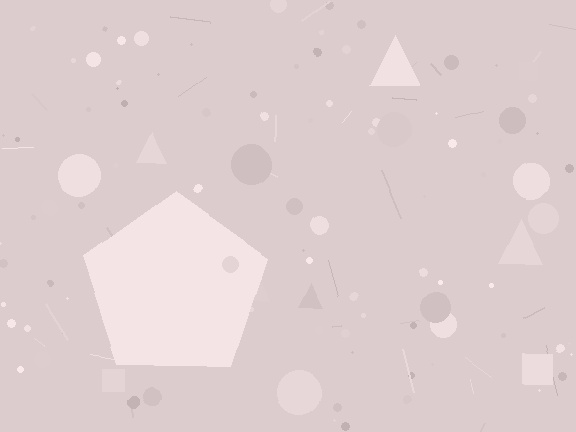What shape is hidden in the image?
A pentagon is hidden in the image.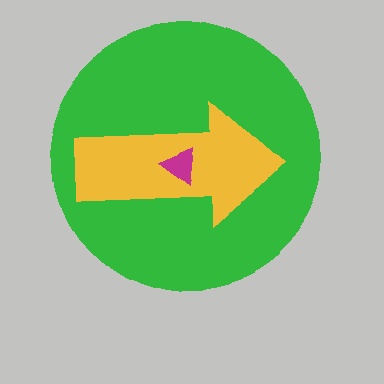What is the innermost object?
The magenta triangle.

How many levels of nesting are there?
3.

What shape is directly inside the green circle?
The yellow arrow.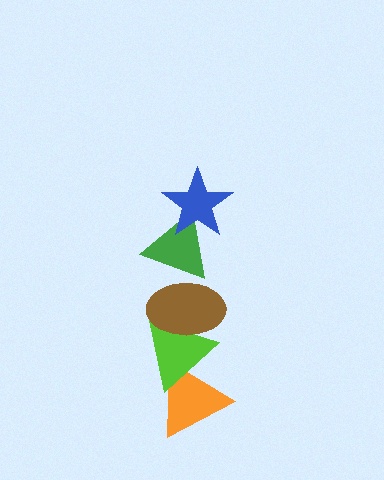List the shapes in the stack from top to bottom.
From top to bottom: the blue star, the green triangle, the brown ellipse, the lime triangle, the orange triangle.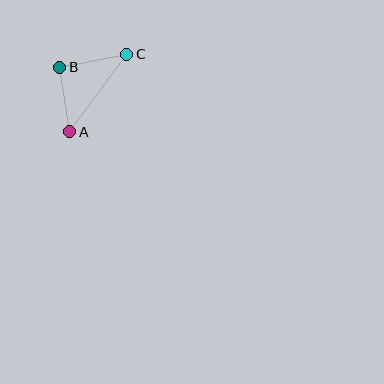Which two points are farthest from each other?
Points A and C are farthest from each other.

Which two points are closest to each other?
Points A and B are closest to each other.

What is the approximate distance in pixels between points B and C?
The distance between B and C is approximately 69 pixels.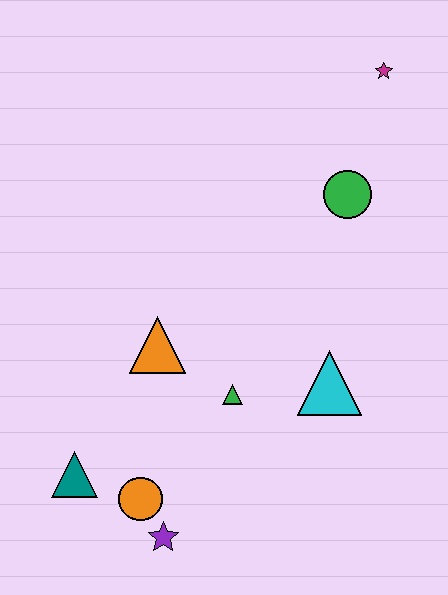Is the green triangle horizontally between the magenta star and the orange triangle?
Yes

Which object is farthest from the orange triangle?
The magenta star is farthest from the orange triangle.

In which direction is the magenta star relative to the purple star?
The magenta star is above the purple star.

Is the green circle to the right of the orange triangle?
Yes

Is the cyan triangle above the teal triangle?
Yes